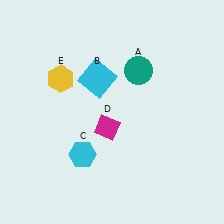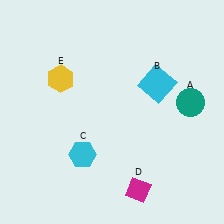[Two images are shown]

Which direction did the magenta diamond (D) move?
The magenta diamond (D) moved down.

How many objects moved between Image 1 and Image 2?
3 objects moved between the two images.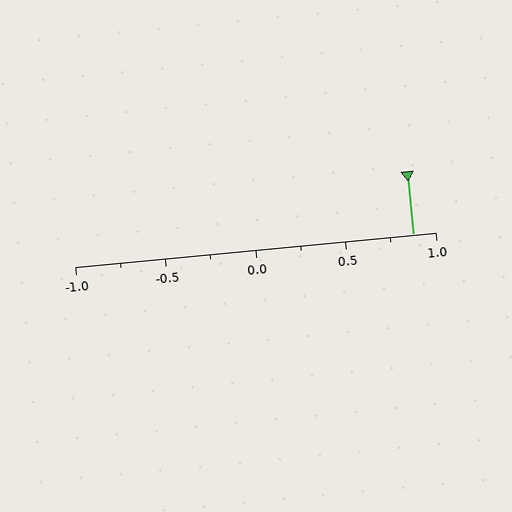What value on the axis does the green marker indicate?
The marker indicates approximately 0.88.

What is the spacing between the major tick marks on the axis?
The major ticks are spaced 0.5 apart.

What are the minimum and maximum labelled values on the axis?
The axis runs from -1.0 to 1.0.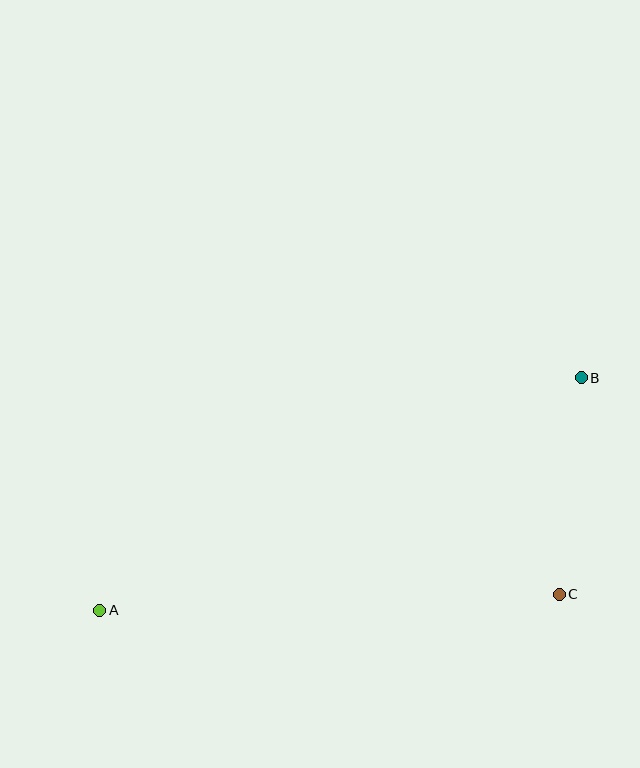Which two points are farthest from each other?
Points A and B are farthest from each other.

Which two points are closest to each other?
Points B and C are closest to each other.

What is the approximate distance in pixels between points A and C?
The distance between A and C is approximately 460 pixels.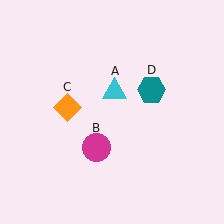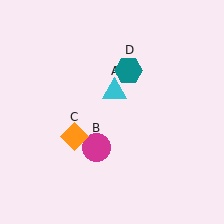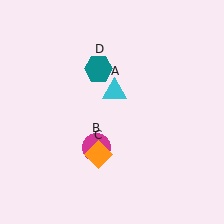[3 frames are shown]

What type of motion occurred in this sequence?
The orange diamond (object C), teal hexagon (object D) rotated counterclockwise around the center of the scene.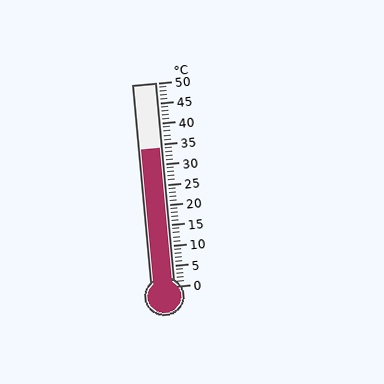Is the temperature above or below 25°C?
The temperature is above 25°C.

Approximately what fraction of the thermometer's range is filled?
The thermometer is filled to approximately 70% of its range.